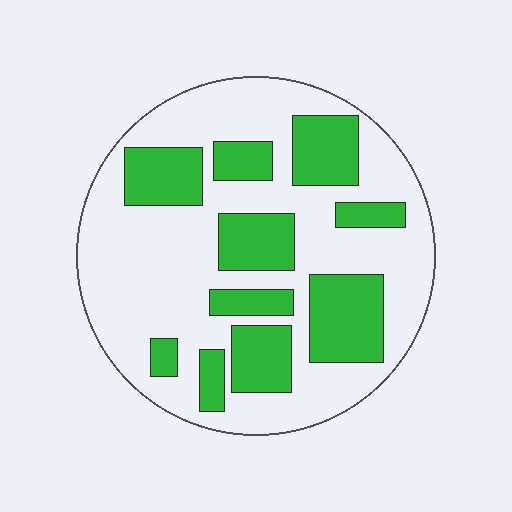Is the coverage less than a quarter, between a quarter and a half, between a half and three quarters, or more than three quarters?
Between a quarter and a half.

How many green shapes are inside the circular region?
10.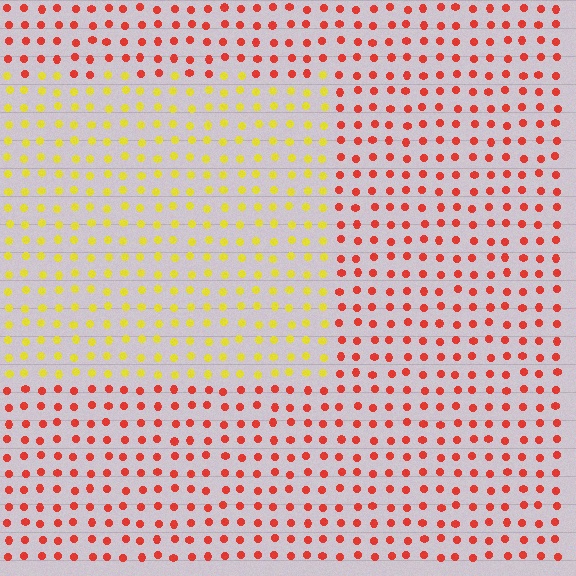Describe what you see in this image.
The image is filled with small red elements in a uniform arrangement. A rectangle-shaped region is visible where the elements are tinted to a slightly different hue, forming a subtle color boundary.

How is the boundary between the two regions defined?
The boundary is defined purely by a slight shift in hue (about 56 degrees). Spacing, size, and orientation are identical on both sides.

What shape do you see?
I see a rectangle.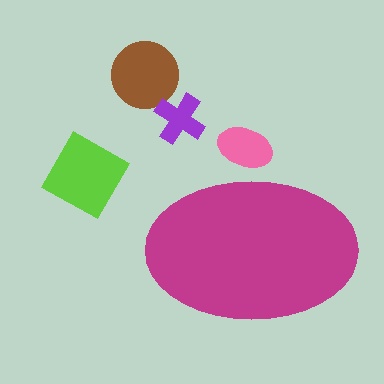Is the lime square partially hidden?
No, the lime square is fully visible.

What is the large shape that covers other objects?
A magenta ellipse.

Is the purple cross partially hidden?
No, the purple cross is fully visible.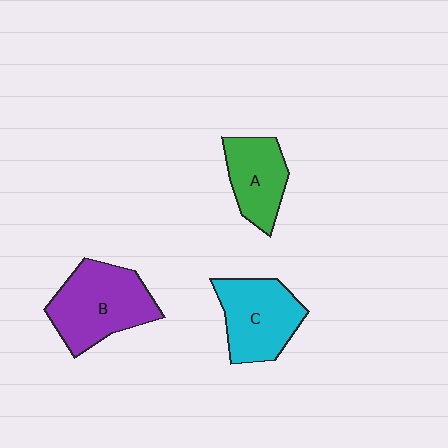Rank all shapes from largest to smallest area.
From largest to smallest: B (purple), C (cyan), A (green).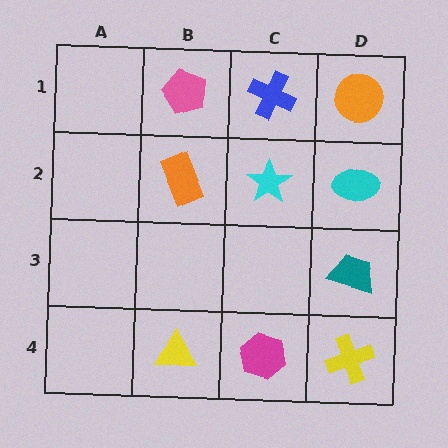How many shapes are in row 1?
3 shapes.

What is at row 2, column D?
A cyan ellipse.